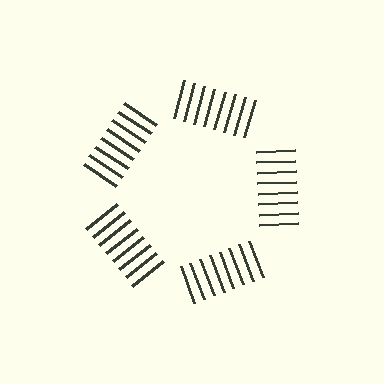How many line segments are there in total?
40 — 8 along each of the 5 edges.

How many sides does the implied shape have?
5 sides — the line-ends trace a pentagon.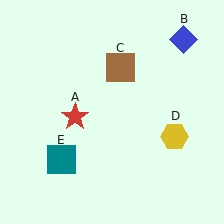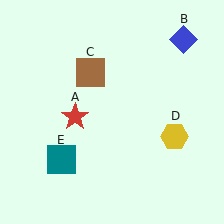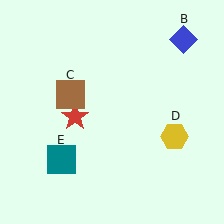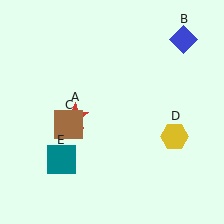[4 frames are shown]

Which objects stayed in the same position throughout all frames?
Red star (object A) and blue diamond (object B) and yellow hexagon (object D) and teal square (object E) remained stationary.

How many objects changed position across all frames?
1 object changed position: brown square (object C).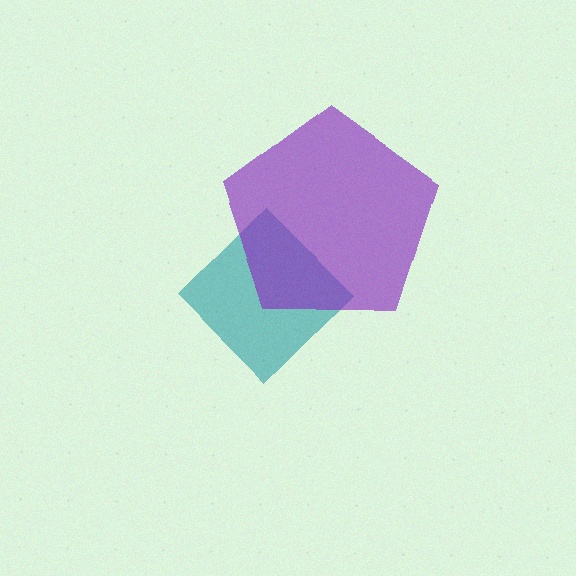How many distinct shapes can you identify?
There are 2 distinct shapes: a teal diamond, a purple pentagon.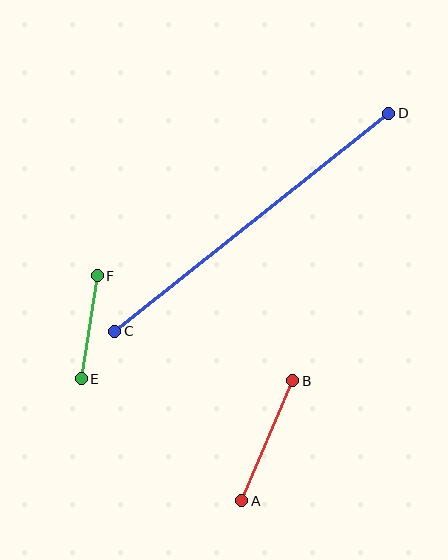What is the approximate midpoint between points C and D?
The midpoint is at approximately (252, 222) pixels.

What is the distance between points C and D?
The distance is approximately 350 pixels.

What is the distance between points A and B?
The distance is approximately 130 pixels.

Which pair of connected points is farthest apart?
Points C and D are farthest apart.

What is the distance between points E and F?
The distance is approximately 104 pixels.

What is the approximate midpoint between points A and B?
The midpoint is at approximately (267, 441) pixels.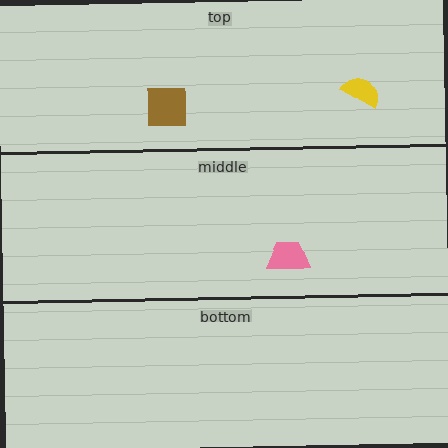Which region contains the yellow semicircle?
The top region.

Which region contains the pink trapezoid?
The middle region.